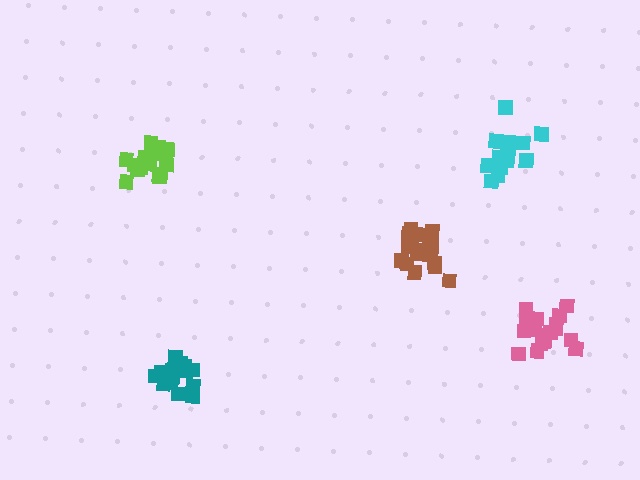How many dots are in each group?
Group 1: 17 dots, Group 2: 15 dots, Group 3: 18 dots, Group 4: 18 dots, Group 5: 18 dots (86 total).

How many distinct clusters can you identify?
There are 5 distinct clusters.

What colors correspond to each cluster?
The clusters are colored: teal, cyan, lime, pink, brown.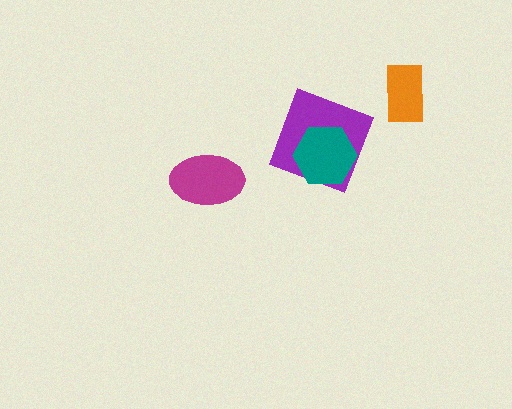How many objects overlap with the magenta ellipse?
0 objects overlap with the magenta ellipse.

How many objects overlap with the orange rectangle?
0 objects overlap with the orange rectangle.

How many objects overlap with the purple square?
1 object overlaps with the purple square.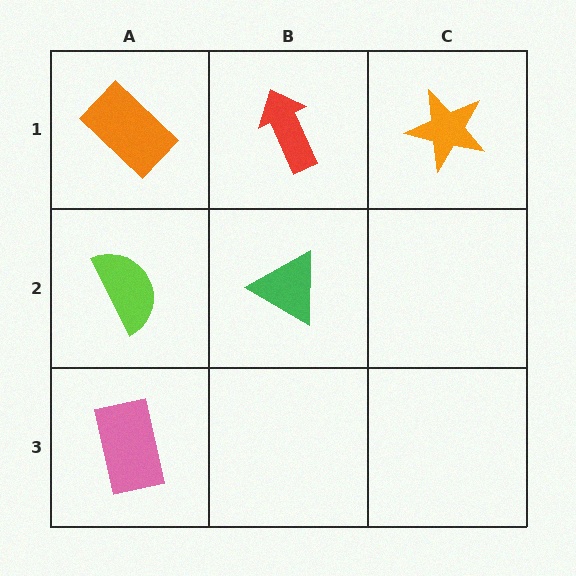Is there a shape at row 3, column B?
No, that cell is empty.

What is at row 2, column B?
A green triangle.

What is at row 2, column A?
A lime semicircle.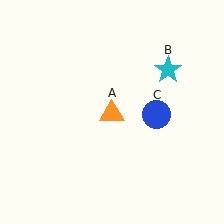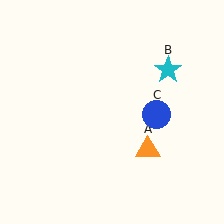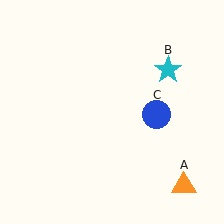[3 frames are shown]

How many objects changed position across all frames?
1 object changed position: orange triangle (object A).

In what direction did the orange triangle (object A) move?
The orange triangle (object A) moved down and to the right.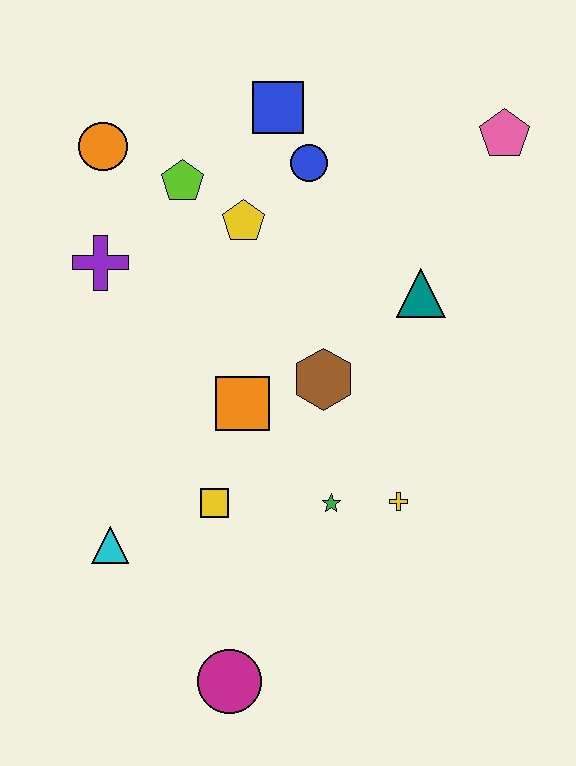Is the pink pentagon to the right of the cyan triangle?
Yes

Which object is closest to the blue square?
The blue circle is closest to the blue square.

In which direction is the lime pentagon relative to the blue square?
The lime pentagon is to the left of the blue square.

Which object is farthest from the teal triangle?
The magenta circle is farthest from the teal triangle.